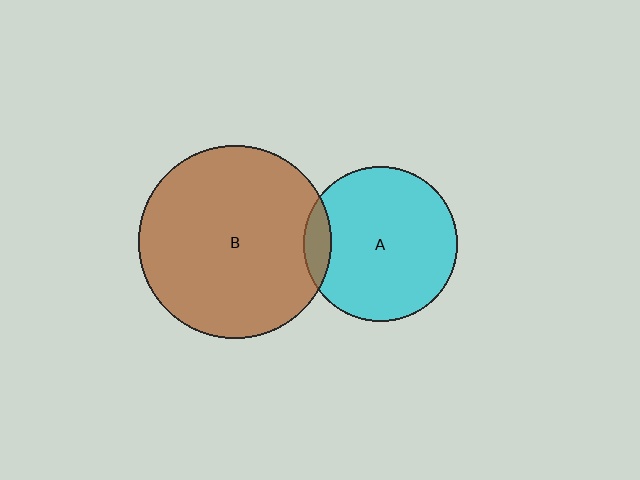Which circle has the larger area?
Circle B (brown).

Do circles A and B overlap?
Yes.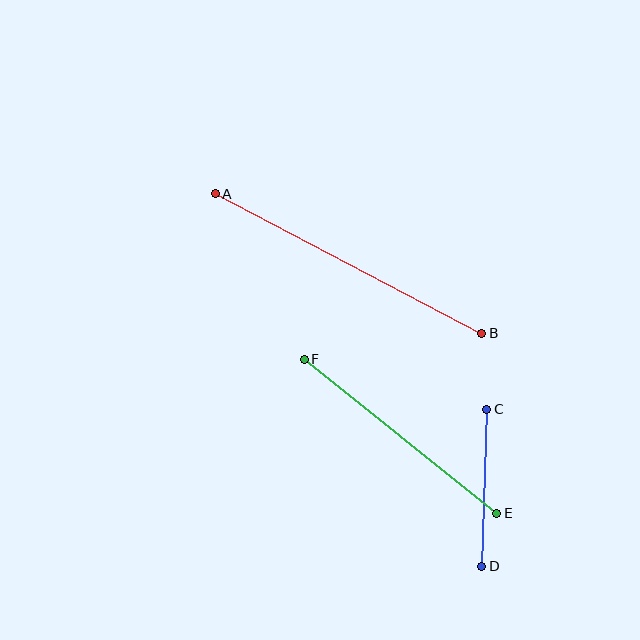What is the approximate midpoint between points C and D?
The midpoint is at approximately (484, 488) pixels.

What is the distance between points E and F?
The distance is approximately 247 pixels.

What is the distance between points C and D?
The distance is approximately 157 pixels.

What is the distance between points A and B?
The distance is approximately 301 pixels.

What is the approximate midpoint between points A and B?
The midpoint is at approximately (348, 264) pixels.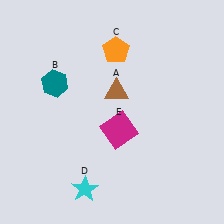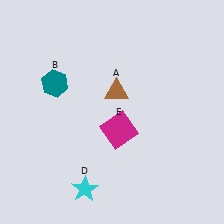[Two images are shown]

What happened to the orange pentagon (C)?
The orange pentagon (C) was removed in Image 2. It was in the top-right area of Image 1.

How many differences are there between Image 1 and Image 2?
There is 1 difference between the two images.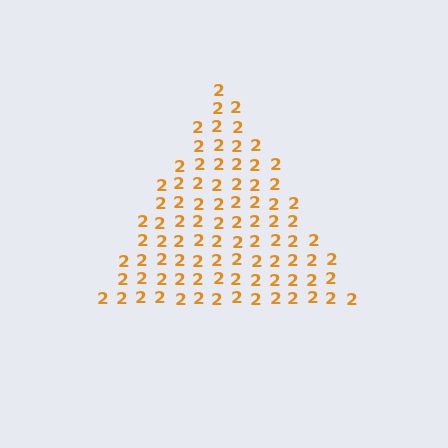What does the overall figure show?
The overall figure shows a triangle.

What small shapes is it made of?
It is made of small digit 2's.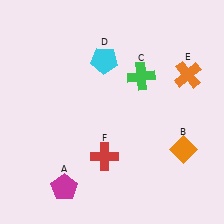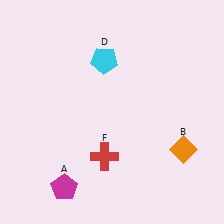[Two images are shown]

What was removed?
The green cross (C), the orange cross (E) were removed in Image 2.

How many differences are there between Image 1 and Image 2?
There are 2 differences between the two images.